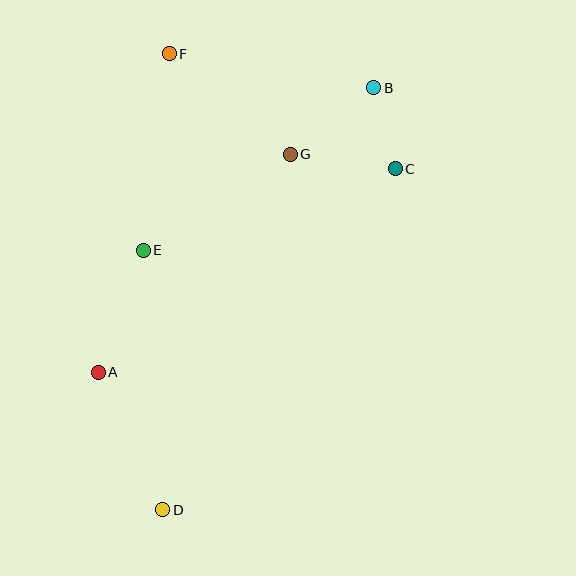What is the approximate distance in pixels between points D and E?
The distance between D and E is approximately 261 pixels.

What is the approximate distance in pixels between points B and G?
The distance between B and G is approximately 107 pixels.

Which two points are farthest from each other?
Points B and D are farthest from each other.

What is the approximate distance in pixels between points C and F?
The distance between C and F is approximately 254 pixels.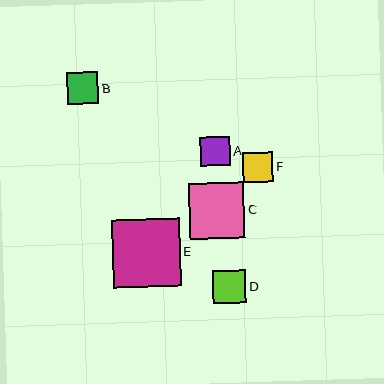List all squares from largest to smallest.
From largest to smallest: E, C, D, B, F, A.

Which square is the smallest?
Square A is the smallest with a size of approximately 29 pixels.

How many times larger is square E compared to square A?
Square E is approximately 2.3 times the size of square A.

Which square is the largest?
Square E is the largest with a size of approximately 68 pixels.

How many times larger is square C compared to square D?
Square C is approximately 1.7 times the size of square D.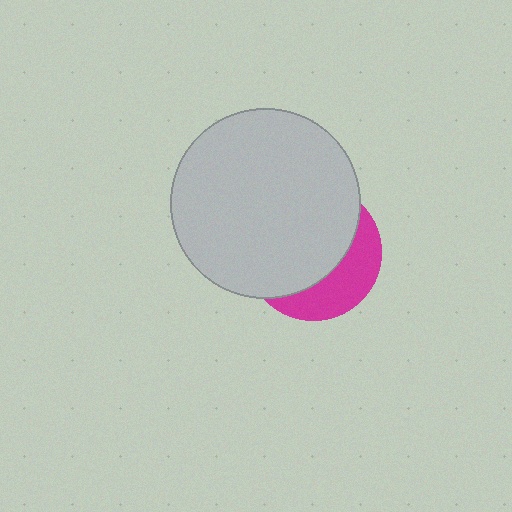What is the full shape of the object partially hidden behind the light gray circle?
The partially hidden object is a magenta circle.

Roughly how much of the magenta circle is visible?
A small part of it is visible (roughly 33%).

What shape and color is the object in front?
The object in front is a light gray circle.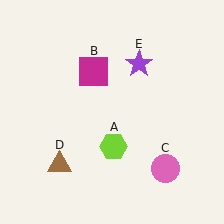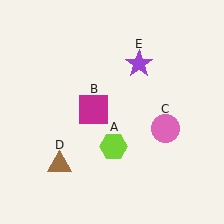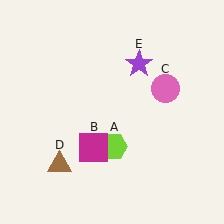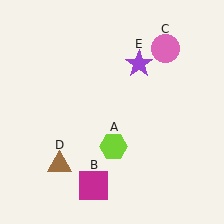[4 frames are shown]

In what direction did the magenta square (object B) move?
The magenta square (object B) moved down.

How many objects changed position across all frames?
2 objects changed position: magenta square (object B), pink circle (object C).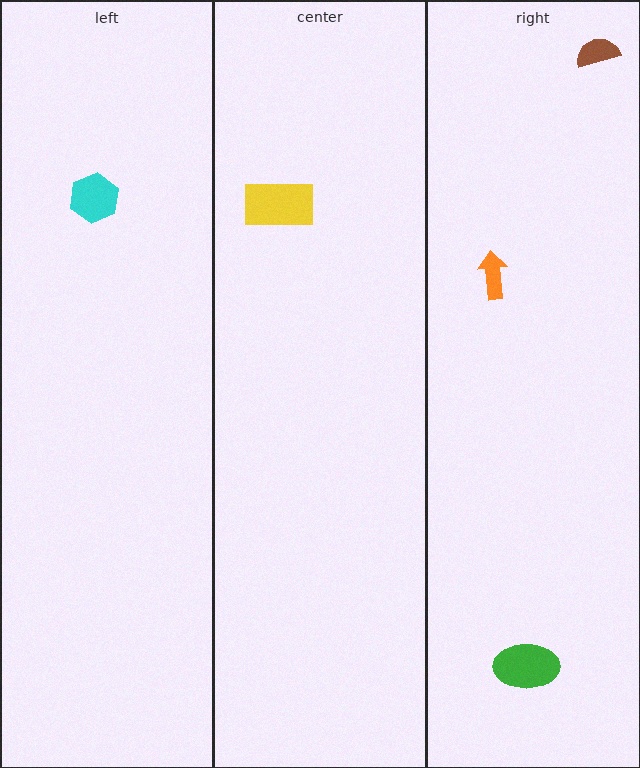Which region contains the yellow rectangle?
The center region.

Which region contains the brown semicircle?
The right region.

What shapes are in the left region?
The cyan hexagon.